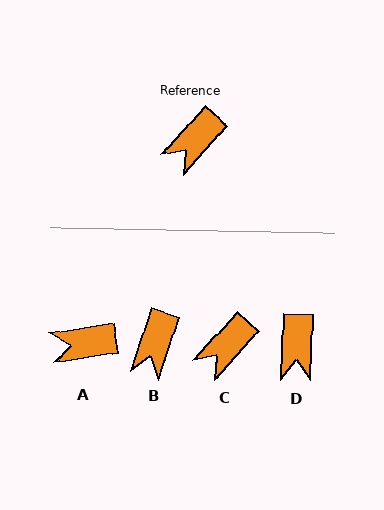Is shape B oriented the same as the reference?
No, it is off by about 24 degrees.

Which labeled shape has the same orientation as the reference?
C.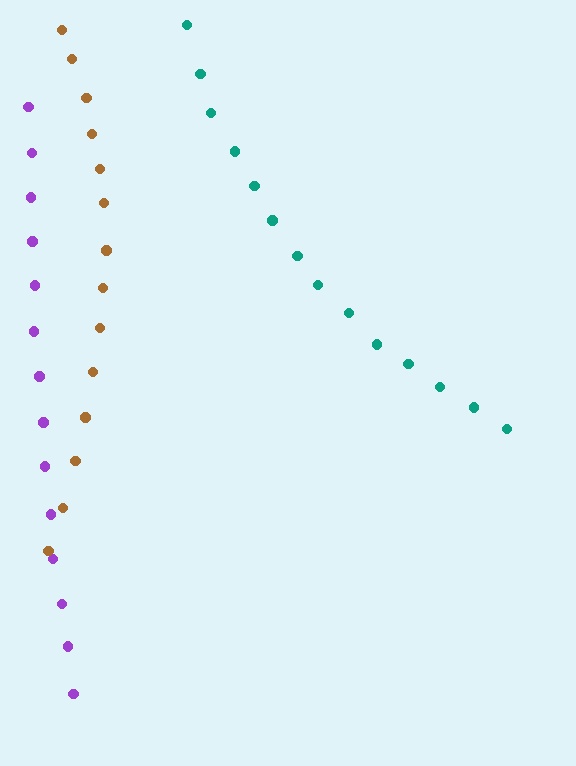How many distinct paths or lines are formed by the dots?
There are 3 distinct paths.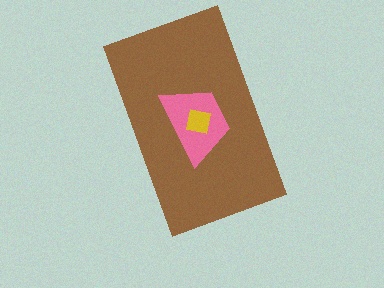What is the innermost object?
The yellow square.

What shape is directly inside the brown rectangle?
The pink trapezoid.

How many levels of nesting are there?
3.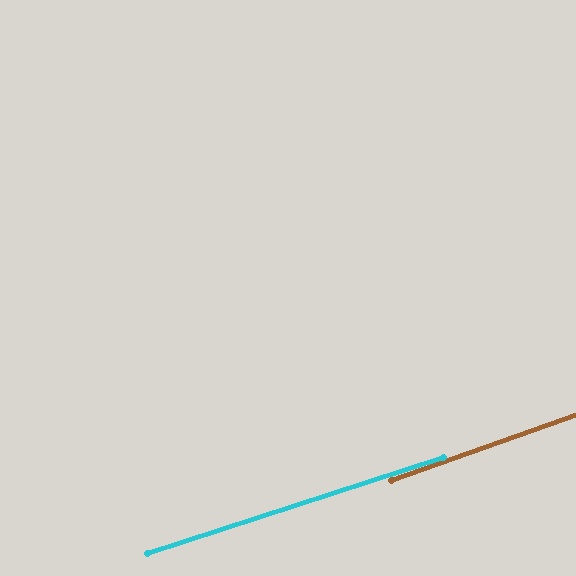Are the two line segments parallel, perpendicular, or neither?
Parallel — their directions differ by only 1.6°.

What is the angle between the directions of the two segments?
Approximately 2 degrees.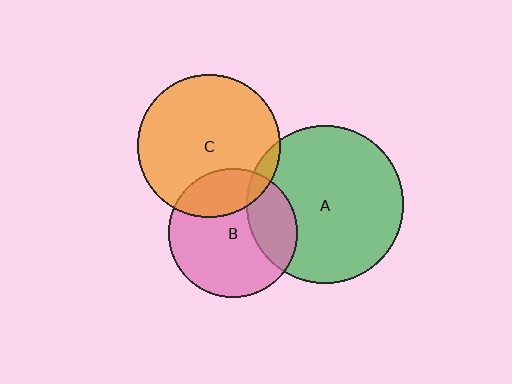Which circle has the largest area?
Circle A (green).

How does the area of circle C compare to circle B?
Approximately 1.2 times.